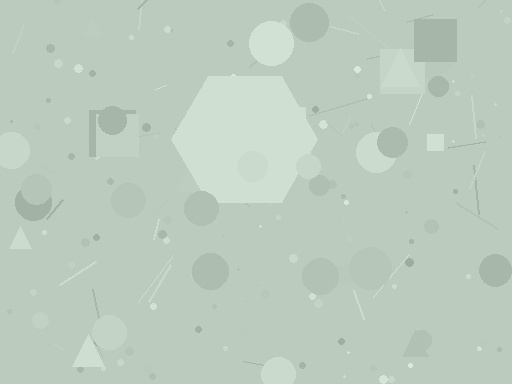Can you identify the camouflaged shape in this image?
The camouflaged shape is a hexagon.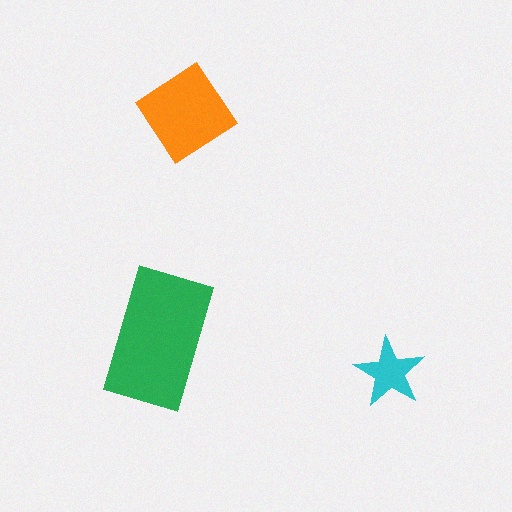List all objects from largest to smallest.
The green rectangle, the orange diamond, the cyan star.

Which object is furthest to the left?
The green rectangle is leftmost.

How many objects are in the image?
There are 3 objects in the image.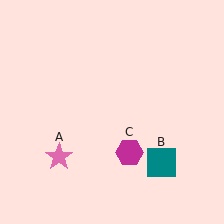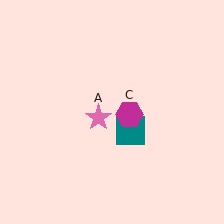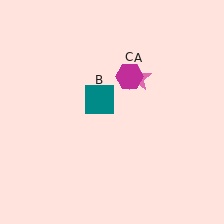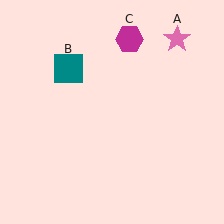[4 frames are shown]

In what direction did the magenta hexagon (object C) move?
The magenta hexagon (object C) moved up.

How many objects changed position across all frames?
3 objects changed position: pink star (object A), teal square (object B), magenta hexagon (object C).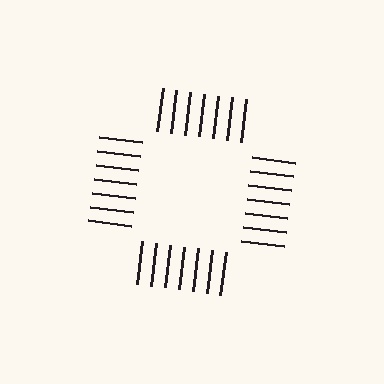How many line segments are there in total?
28 — 7 along each of the 4 edges.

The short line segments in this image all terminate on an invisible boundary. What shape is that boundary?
An illusory square — the line segments terminate on its edges but no continuous stroke is drawn.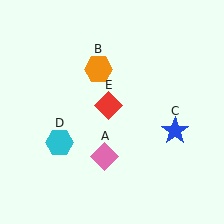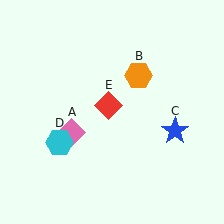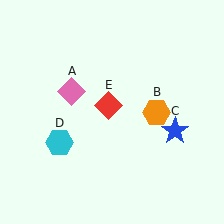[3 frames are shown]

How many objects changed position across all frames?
2 objects changed position: pink diamond (object A), orange hexagon (object B).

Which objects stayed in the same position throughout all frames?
Blue star (object C) and cyan hexagon (object D) and red diamond (object E) remained stationary.